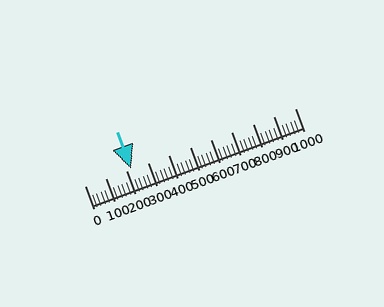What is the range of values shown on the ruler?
The ruler shows values from 0 to 1000.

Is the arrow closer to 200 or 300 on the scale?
The arrow is closer to 200.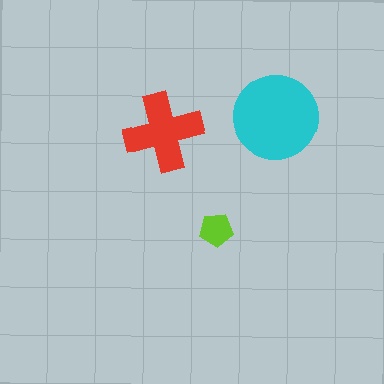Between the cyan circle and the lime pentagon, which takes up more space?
The cyan circle.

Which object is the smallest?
The lime pentagon.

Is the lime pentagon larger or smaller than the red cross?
Smaller.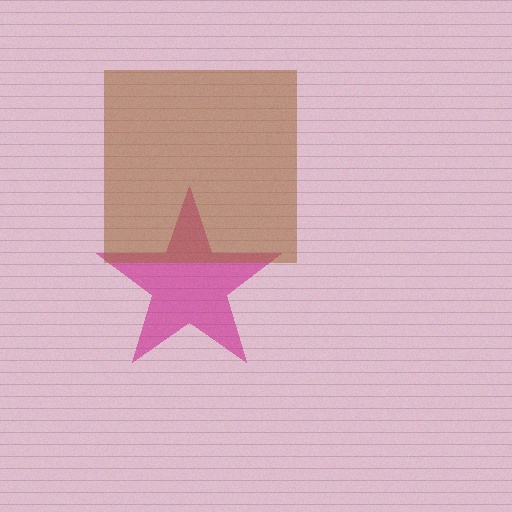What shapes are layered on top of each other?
The layered shapes are: a magenta star, a brown square.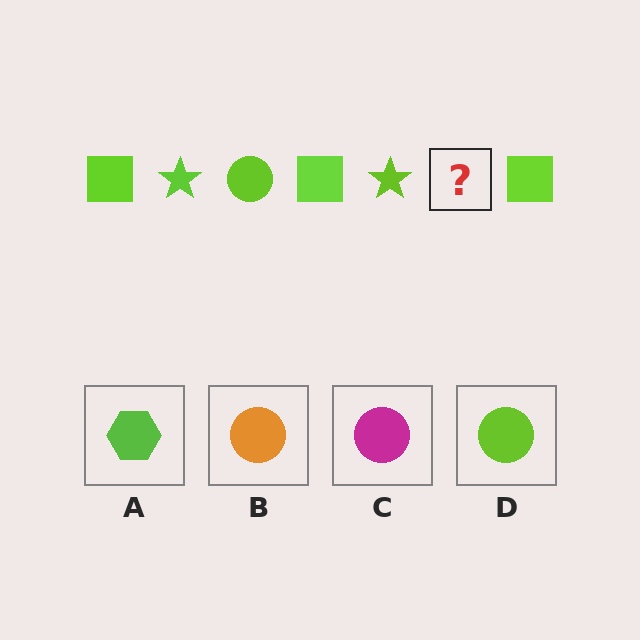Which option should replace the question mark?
Option D.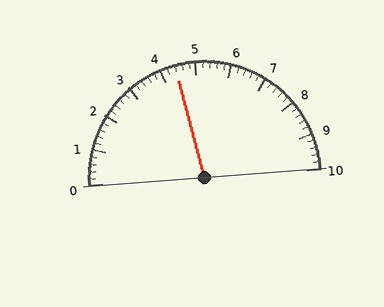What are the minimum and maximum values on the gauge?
The gauge ranges from 0 to 10.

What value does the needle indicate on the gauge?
The needle indicates approximately 4.4.